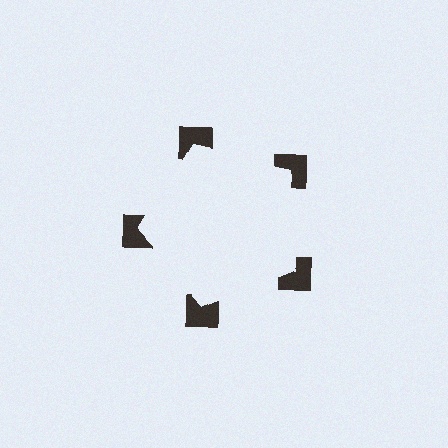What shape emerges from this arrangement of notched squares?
An illusory pentagon — its edges are inferred from the aligned wedge cuts in the notched squares, not physically drawn.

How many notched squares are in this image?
There are 5 — one at each vertex of the illusory pentagon.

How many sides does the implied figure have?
5 sides.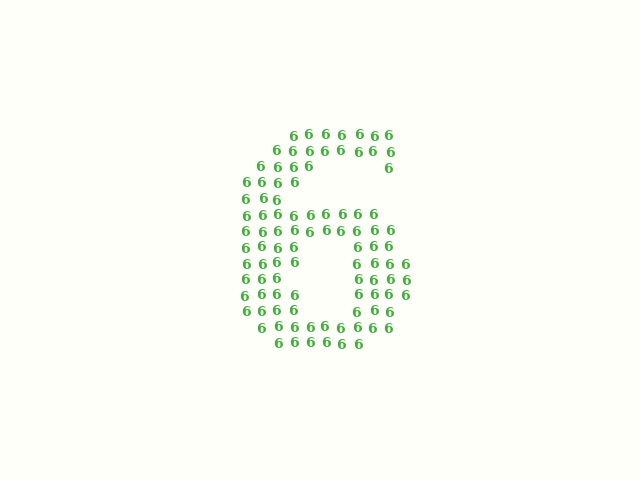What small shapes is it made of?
It is made of small digit 6's.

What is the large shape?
The large shape is the digit 6.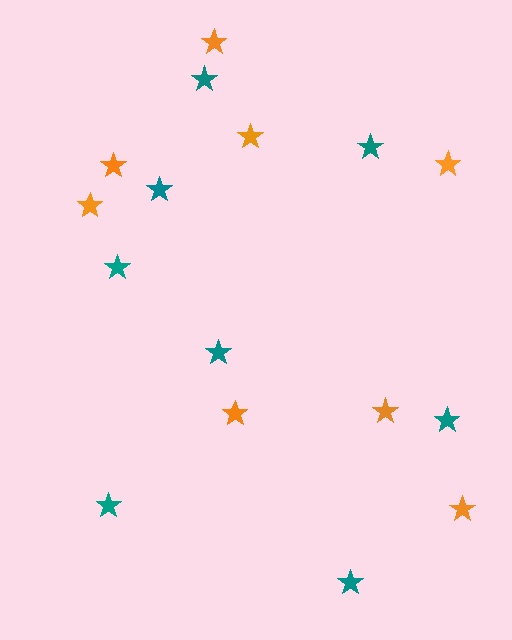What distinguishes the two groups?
There are 2 groups: one group of teal stars (8) and one group of orange stars (8).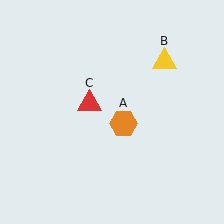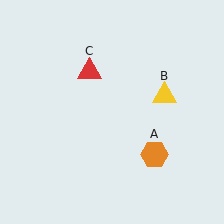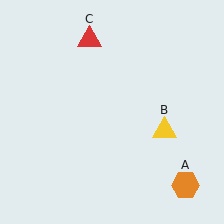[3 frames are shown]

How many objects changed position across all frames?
3 objects changed position: orange hexagon (object A), yellow triangle (object B), red triangle (object C).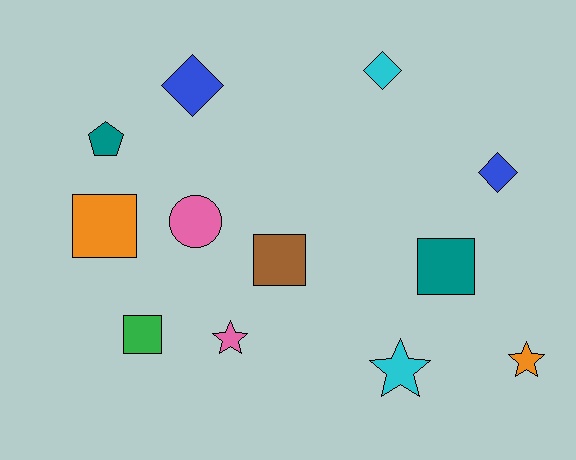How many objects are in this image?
There are 12 objects.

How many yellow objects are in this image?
There are no yellow objects.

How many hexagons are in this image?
There are no hexagons.